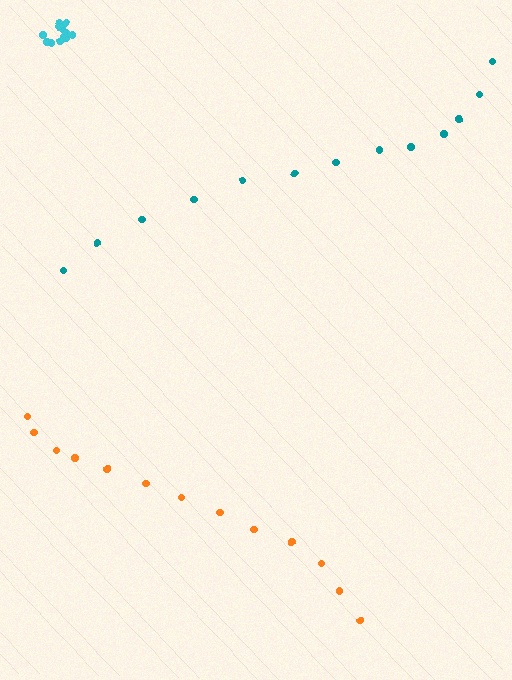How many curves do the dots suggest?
There are 3 distinct paths.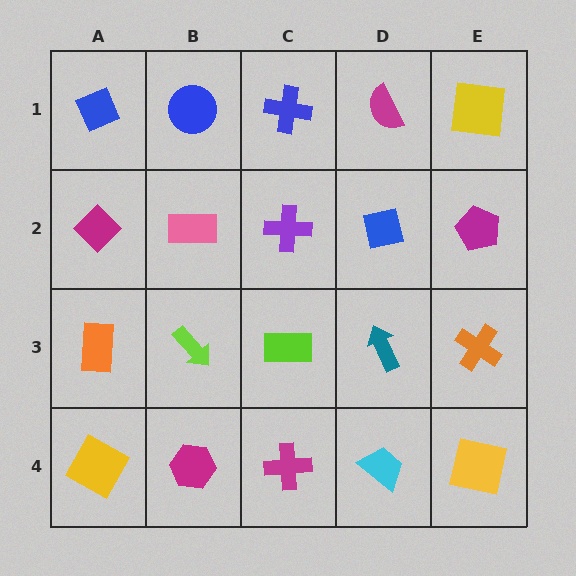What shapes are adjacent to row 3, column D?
A blue square (row 2, column D), a cyan trapezoid (row 4, column D), a lime rectangle (row 3, column C), an orange cross (row 3, column E).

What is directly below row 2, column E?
An orange cross.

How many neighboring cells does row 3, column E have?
3.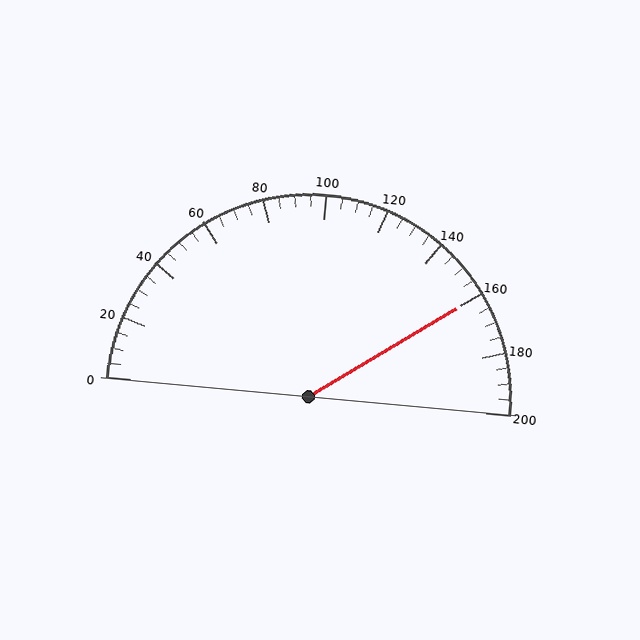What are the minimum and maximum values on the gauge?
The gauge ranges from 0 to 200.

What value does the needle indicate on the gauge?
The needle indicates approximately 160.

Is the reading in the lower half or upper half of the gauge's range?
The reading is in the upper half of the range (0 to 200).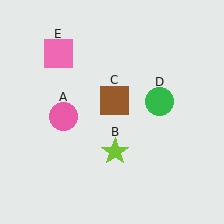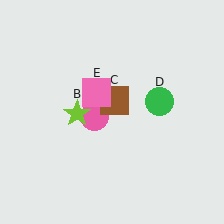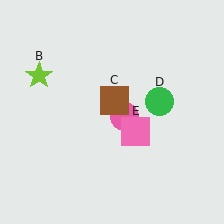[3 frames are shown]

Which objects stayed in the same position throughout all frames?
Brown square (object C) and green circle (object D) remained stationary.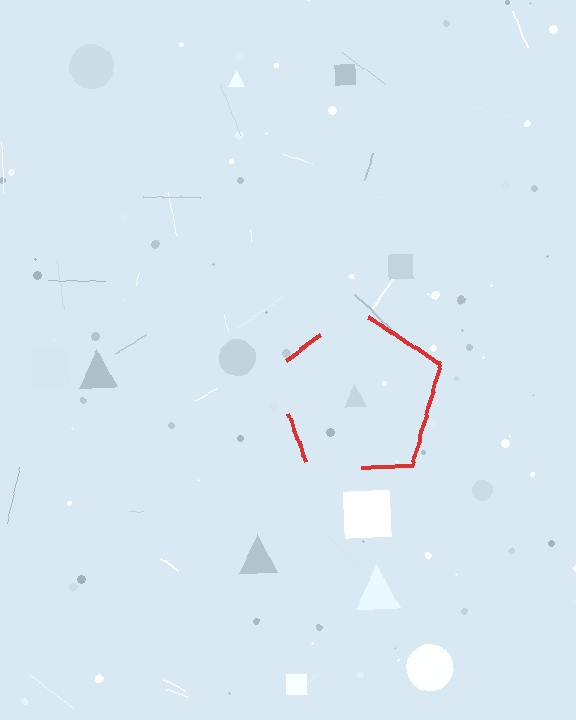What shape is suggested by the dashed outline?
The dashed outline suggests a pentagon.